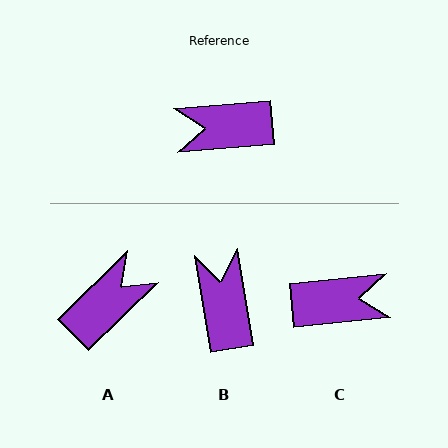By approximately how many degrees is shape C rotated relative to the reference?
Approximately 179 degrees clockwise.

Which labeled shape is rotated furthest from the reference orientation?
C, about 179 degrees away.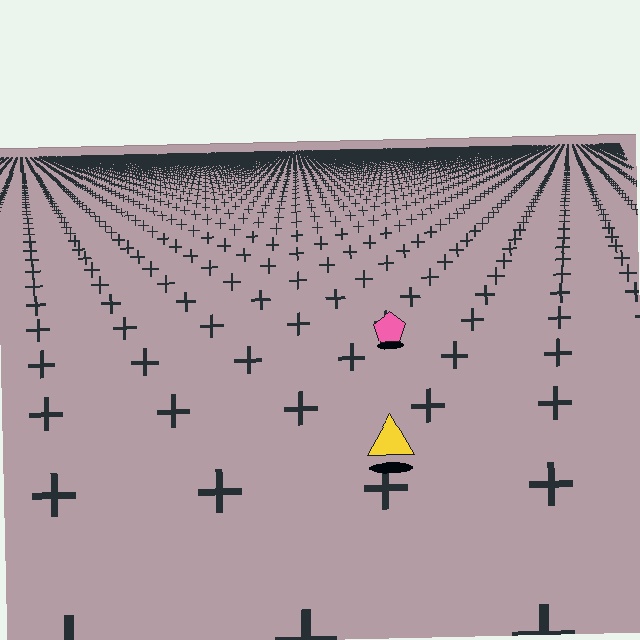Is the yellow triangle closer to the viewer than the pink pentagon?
Yes. The yellow triangle is closer — you can tell from the texture gradient: the ground texture is coarser near it.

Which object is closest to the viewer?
The yellow triangle is closest. The texture marks near it are larger and more spread out.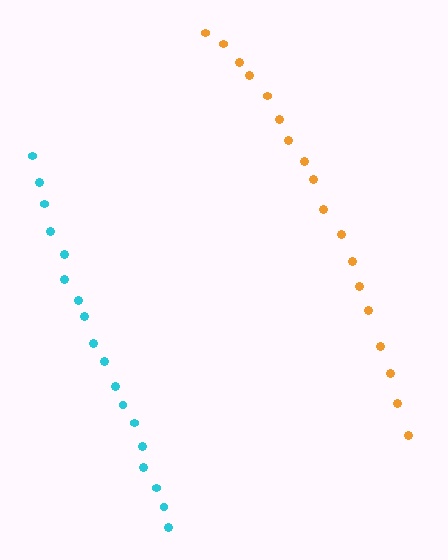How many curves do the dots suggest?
There are 2 distinct paths.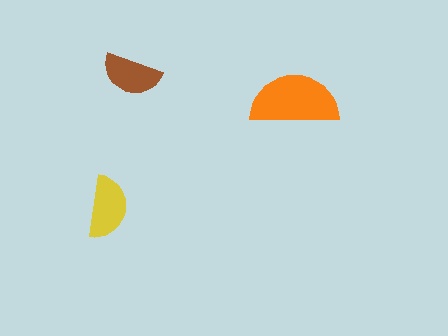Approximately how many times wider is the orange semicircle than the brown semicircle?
About 1.5 times wider.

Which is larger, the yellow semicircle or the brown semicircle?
The yellow one.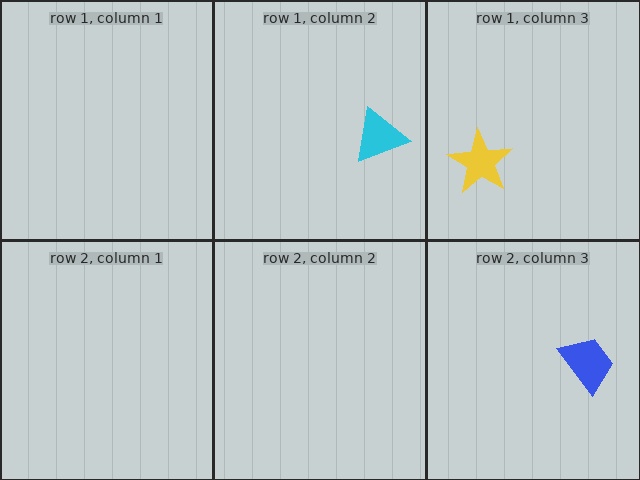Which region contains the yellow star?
The row 1, column 3 region.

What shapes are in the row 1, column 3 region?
The yellow star.